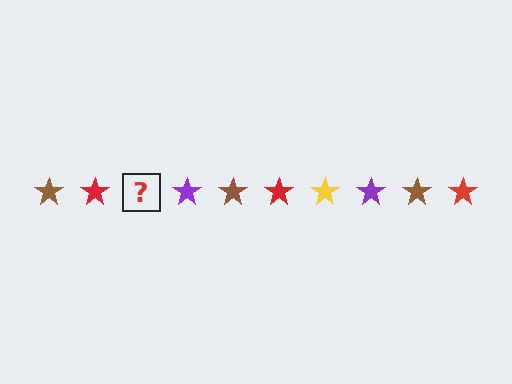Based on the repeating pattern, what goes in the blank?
The blank should be a yellow star.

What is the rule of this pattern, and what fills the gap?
The rule is that the pattern cycles through brown, red, yellow, purple stars. The gap should be filled with a yellow star.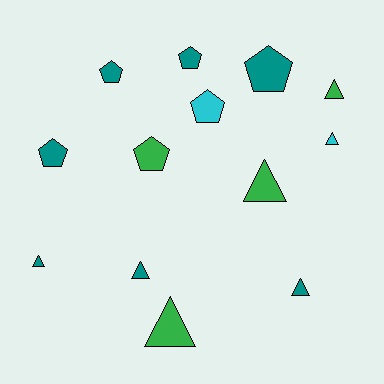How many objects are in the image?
There are 13 objects.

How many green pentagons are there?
There is 1 green pentagon.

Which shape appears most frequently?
Triangle, with 7 objects.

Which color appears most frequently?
Teal, with 7 objects.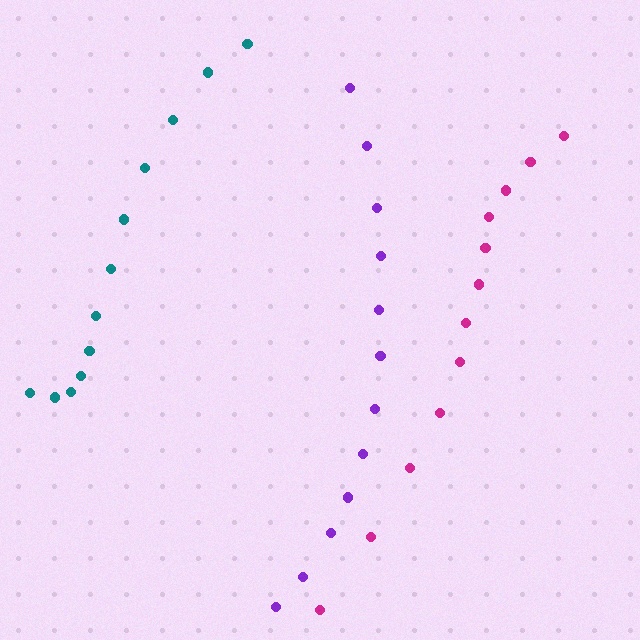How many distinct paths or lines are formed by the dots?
There are 3 distinct paths.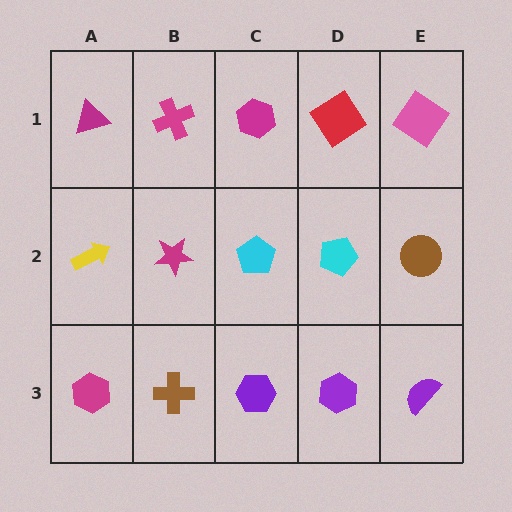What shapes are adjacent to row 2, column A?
A magenta triangle (row 1, column A), a magenta hexagon (row 3, column A), a magenta star (row 2, column B).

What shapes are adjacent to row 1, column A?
A yellow arrow (row 2, column A), a magenta cross (row 1, column B).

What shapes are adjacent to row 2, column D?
A red diamond (row 1, column D), a purple hexagon (row 3, column D), a cyan pentagon (row 2, column C), a brown circle (row 2, column E).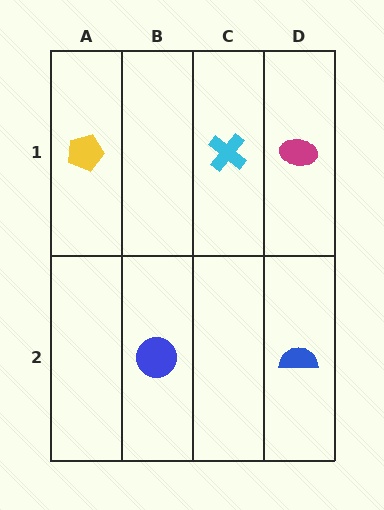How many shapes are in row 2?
2 shapes.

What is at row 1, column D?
A magenta ellipse.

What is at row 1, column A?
A yellow pentagon.